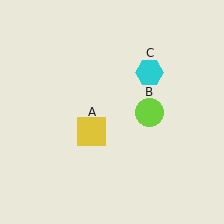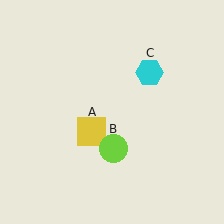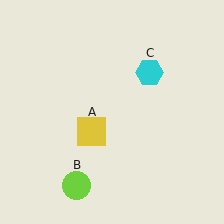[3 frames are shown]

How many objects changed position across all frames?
1 object changed position: lime circle (object B).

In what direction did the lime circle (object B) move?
The lime circle (object B) moved down and to the left.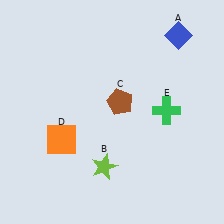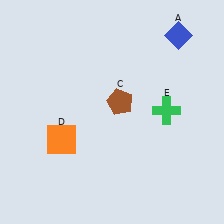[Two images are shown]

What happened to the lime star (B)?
The lime star (B) was removed in Image 2. It was in the bottom-left area of Image 1.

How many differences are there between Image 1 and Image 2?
There is 1 difference between the two images.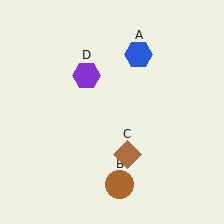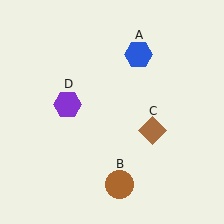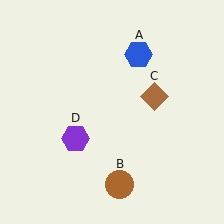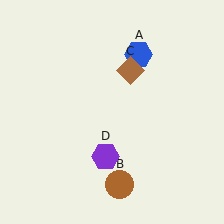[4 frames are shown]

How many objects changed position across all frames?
2 objects changed position: brown diamond (object C), purple hexagon (object D).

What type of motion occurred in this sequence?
The brown diamond (object C), purple hexagon (object D) rotated counterclockwise around the center of the scene.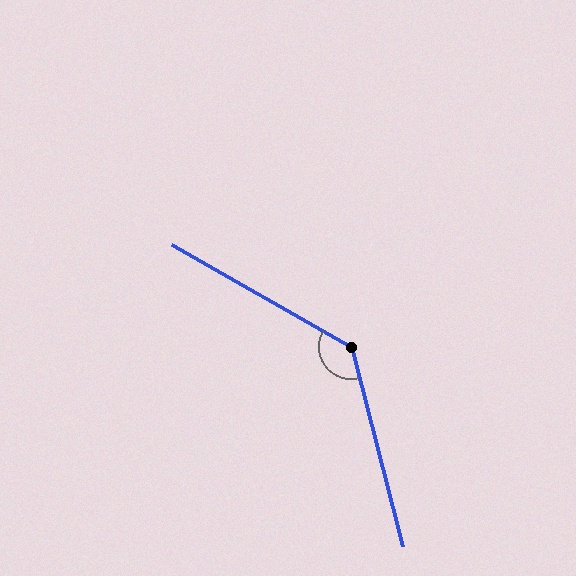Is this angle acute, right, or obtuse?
It is obtuse.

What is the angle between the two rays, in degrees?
Approximately 134 degrees.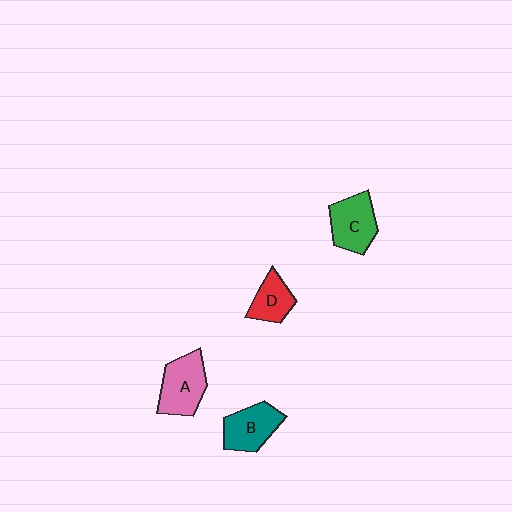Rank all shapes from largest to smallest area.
From largest to smallest: A (pink), C (green), B (teal), D (red).